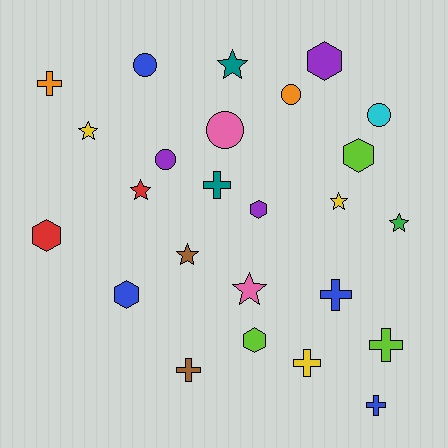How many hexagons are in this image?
There are 6 hexagons.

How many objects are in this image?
There are 25 objects.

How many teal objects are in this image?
There are 2 teal objects.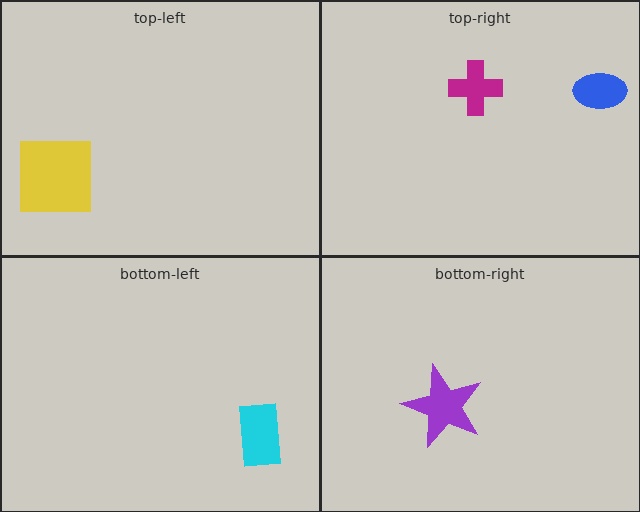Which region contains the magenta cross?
The top-right region.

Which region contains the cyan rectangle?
The bottom-left region.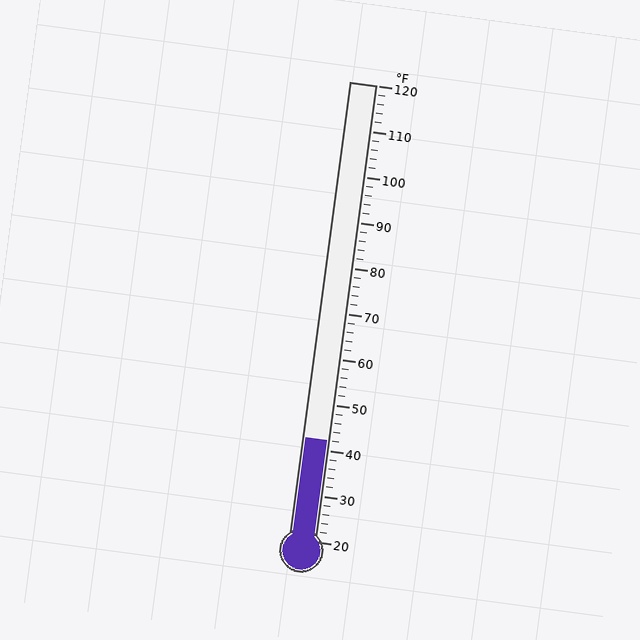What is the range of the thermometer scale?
The thermometer scale ranges from 20°F to 120°F.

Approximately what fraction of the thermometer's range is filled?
The thermometer is filled to approximately 20% of its range.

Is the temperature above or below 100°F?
The temperature is below 100°F.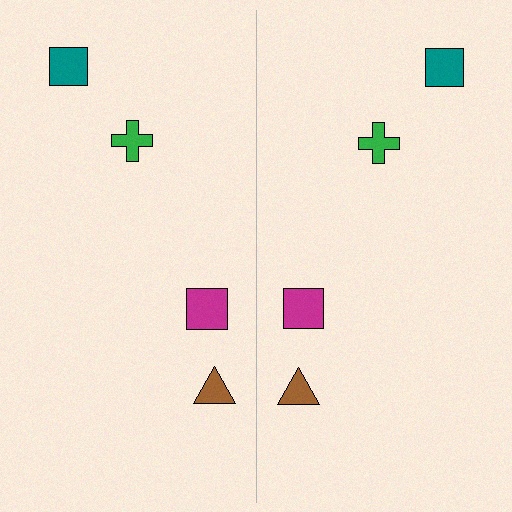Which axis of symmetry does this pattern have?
The pattern has a vertical axis of symmetry running through the center of the image.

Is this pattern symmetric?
Yes, this pattern has bilateral (reflection) symmetry.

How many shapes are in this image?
There are 8 shapes in this image.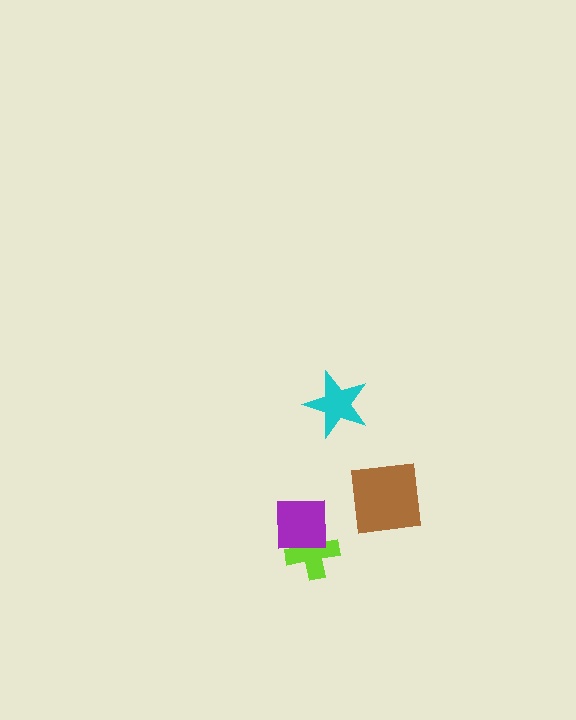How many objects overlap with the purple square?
1 object overlaps with the purple square.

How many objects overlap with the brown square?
0 objects overlap with the brown square.